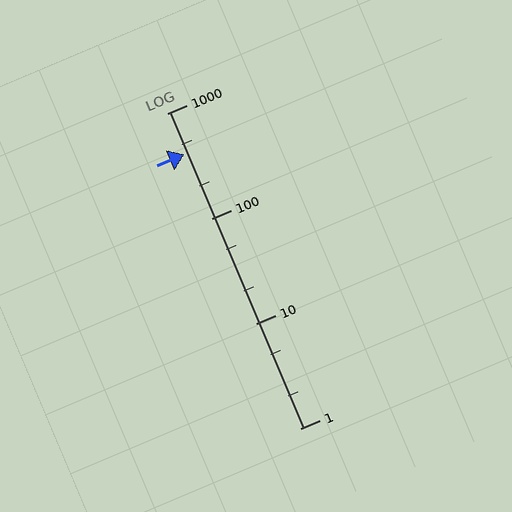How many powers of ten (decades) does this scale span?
The scale spans 3 decades, from 1 to 1000.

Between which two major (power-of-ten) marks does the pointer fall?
The pointer is between 100 and 1000.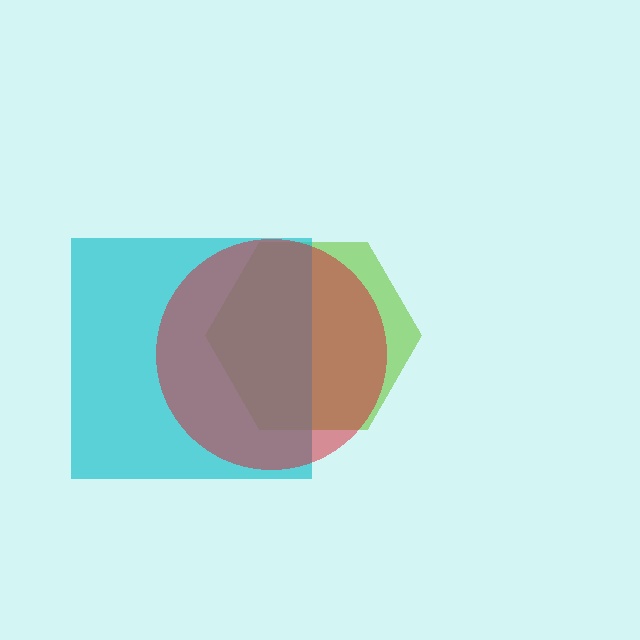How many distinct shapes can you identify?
There are 3 distinct shapes: a lime hexagon, a cyan square, a red circle.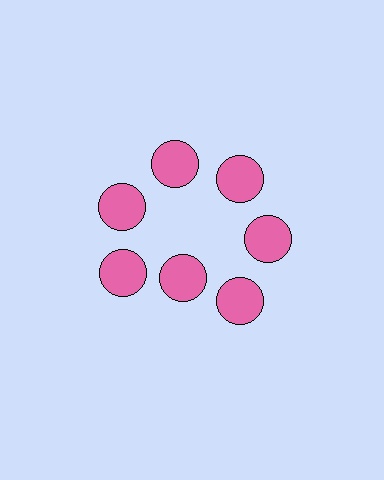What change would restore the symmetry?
The symmetry would be restored by moving it outward, back onto the ring so that all 7 circles sit at equal angles and equal distance from the center.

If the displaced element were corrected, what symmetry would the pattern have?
It would have 7-fold rotational symmetry — the pattern would map onto itself every 51 degrees.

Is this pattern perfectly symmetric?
No. The 7 pink circles are arranged in a ring, but one element near the 6 o'clock position is pulled inward toward the center, breaking the 7-fold rotational symmetry.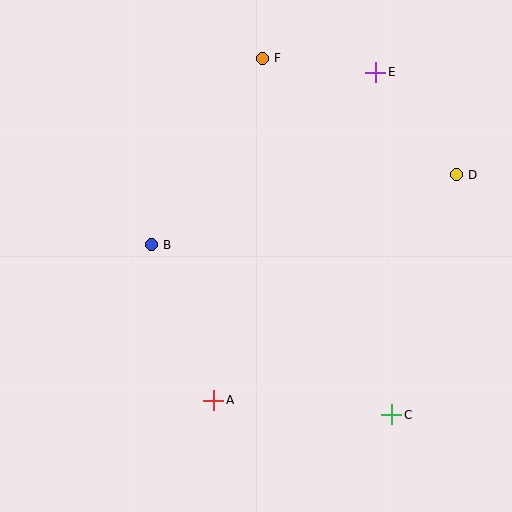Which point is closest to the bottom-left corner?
Point A is closest to the bottom-left corner.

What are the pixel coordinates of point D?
Point D is at (456, 175).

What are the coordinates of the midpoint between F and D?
The midpoint between F and D is at (359, 116).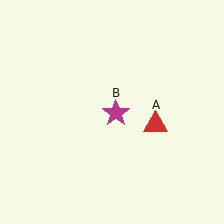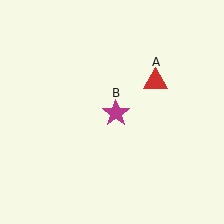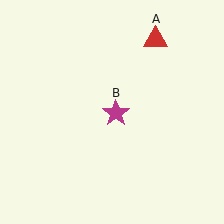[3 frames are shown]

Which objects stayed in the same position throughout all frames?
Magenta star (object B) remained stationary.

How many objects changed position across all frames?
1 object changed position: red triangle (object A).